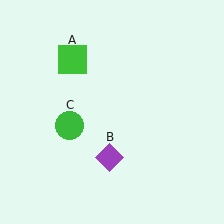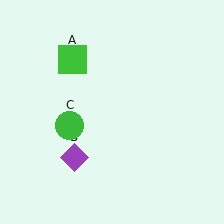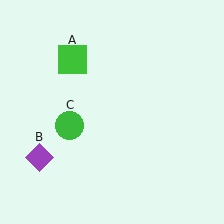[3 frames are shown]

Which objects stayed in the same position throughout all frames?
Green square (object A) and green circle (object C) remained stationary.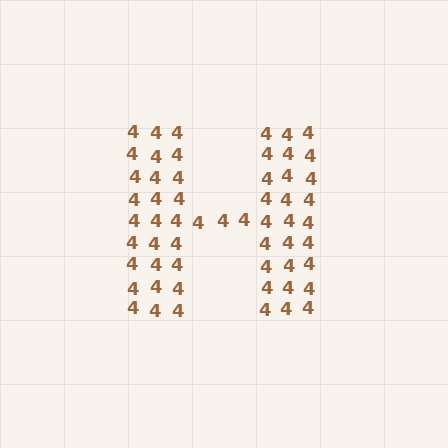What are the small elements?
The small elements are digit 4's.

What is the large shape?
The large shape is the letter H.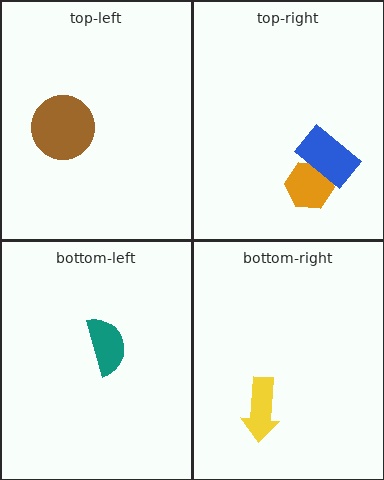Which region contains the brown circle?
The top-left region.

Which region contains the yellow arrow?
The bottom-right region.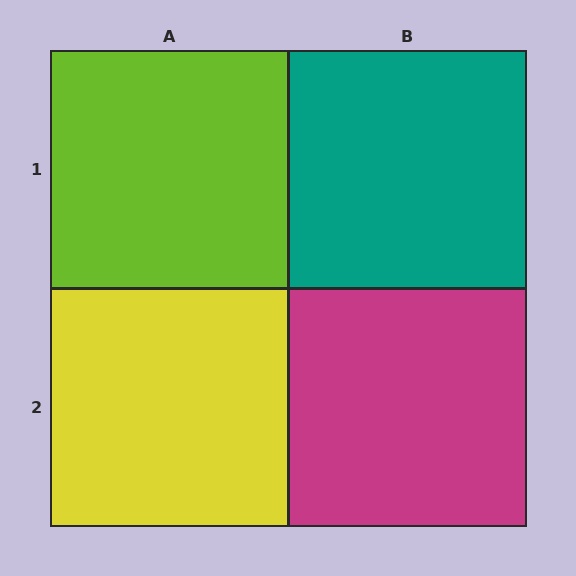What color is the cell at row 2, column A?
Yellow.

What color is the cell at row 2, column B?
Magenta.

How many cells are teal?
1 cell is teal.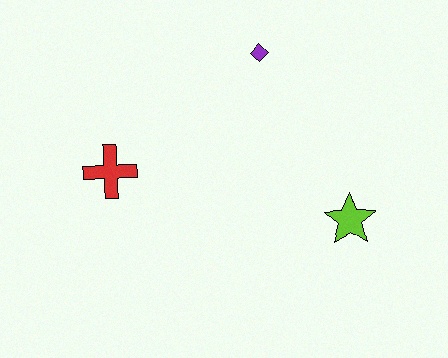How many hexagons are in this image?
There are no hexagons.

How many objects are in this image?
There are 3 objects.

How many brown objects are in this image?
There are no brown objects.